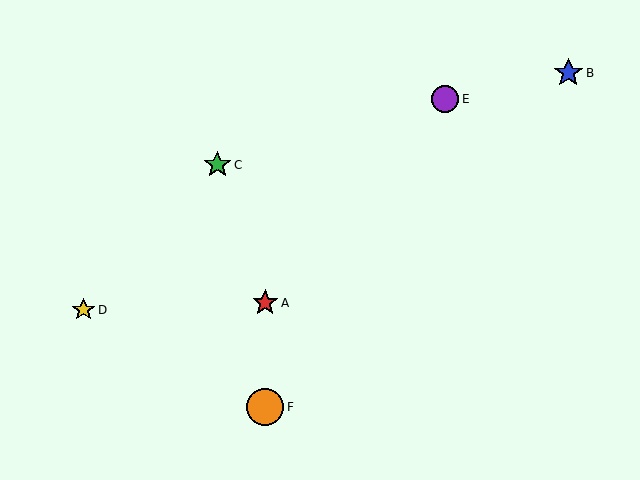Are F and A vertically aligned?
Yes, both are at x≈265.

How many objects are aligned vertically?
2 objects (A, F) are aligned vertically.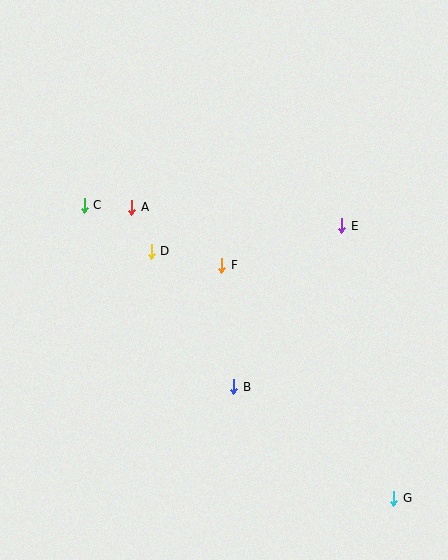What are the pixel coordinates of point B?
Point B is at (234, 387).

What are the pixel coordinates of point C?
Point C is at (84, 205).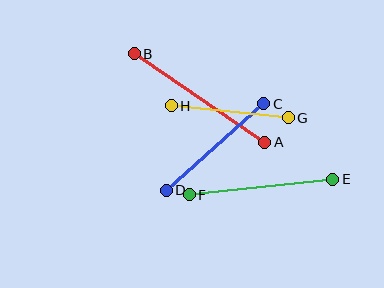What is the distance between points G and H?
The distance is approximately 118 pixels.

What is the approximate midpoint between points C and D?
The midpoint is at approximately (215, 147) pixels.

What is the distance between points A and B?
The distance is approximately 158 pixels.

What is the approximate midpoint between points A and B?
The midpoint is at approximately (200, 98) pixels.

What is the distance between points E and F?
The distance is approximately 144 pixels.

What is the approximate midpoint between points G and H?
The midpoint is at approximately (230, 112) pixels.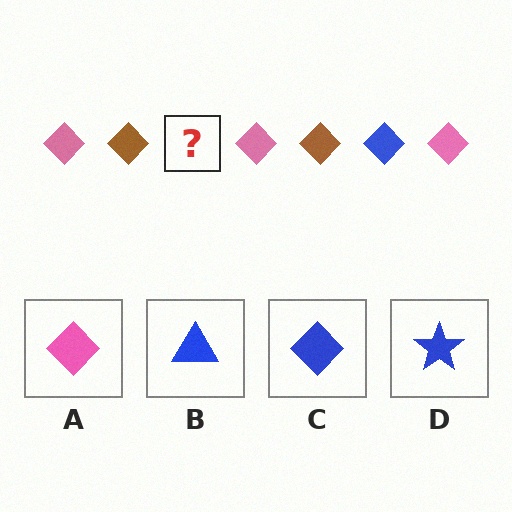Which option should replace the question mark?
Option C.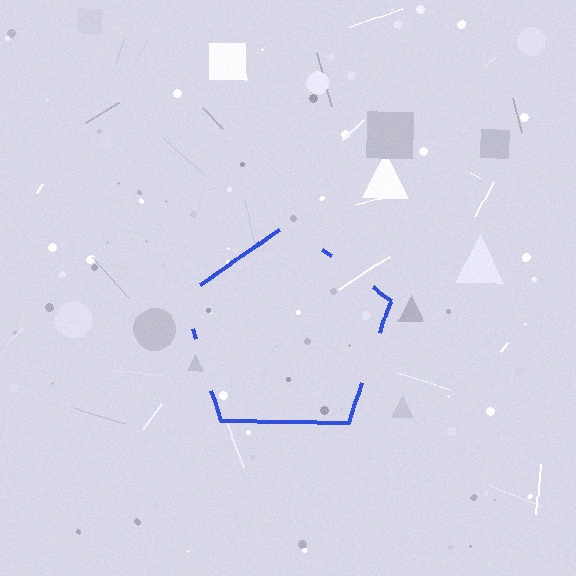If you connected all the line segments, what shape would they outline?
They would outline a pentagon.